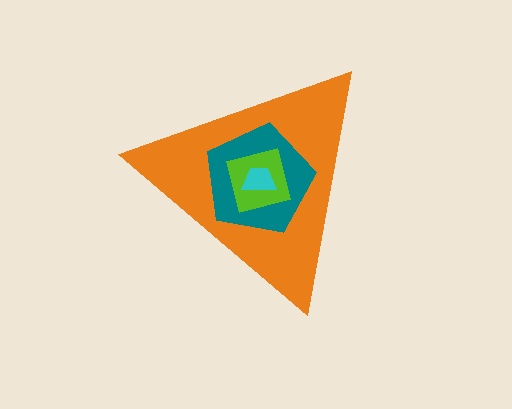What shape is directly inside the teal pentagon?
The lime square.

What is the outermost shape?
The orange triangle.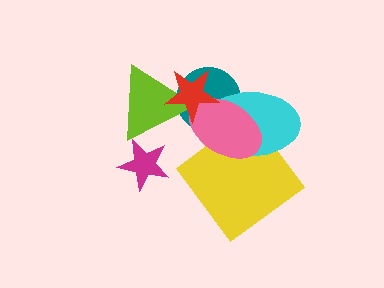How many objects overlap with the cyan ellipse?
4 objects overlap with the cyan ellipse.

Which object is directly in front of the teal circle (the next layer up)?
The lime triangle is directly in front of the teal circle.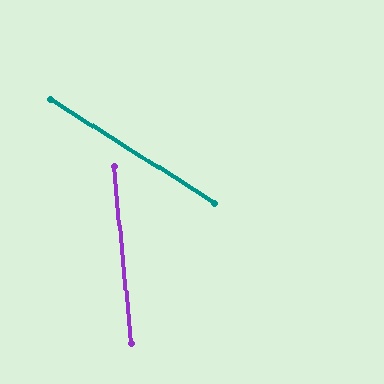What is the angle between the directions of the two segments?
Approximately 52 degrees.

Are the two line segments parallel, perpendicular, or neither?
Neither parallel nor perpendicular — they differ by about 52°.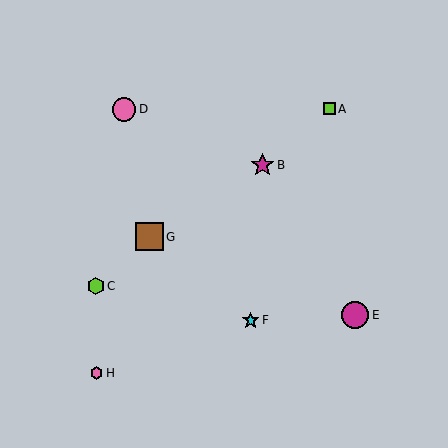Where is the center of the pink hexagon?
The center of the pink hexagon is at (96, 373).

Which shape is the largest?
The brown square (labeled G) is the largest.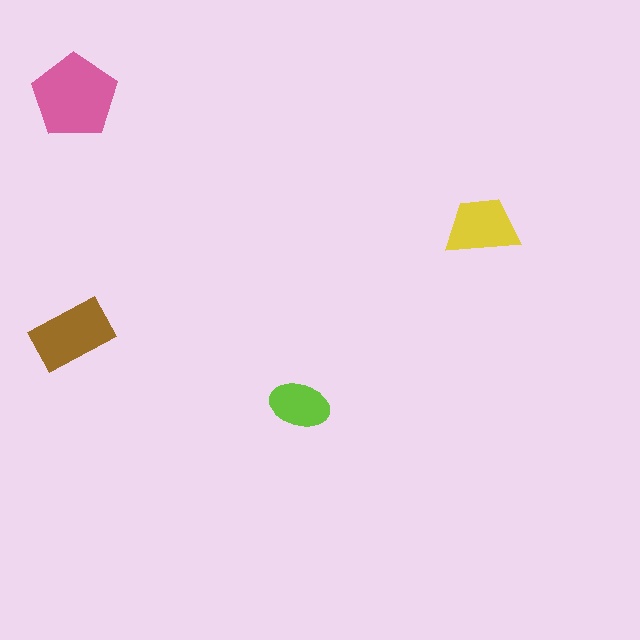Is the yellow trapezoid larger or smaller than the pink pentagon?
Smaller.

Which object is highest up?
The pink pentagon is topmost.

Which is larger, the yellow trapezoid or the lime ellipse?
The yellow trapezoid.